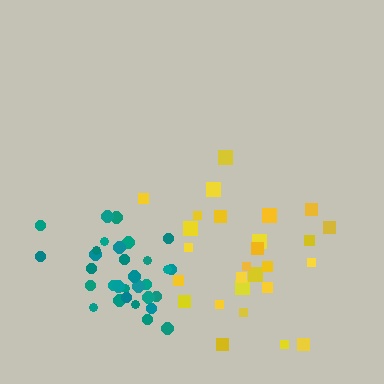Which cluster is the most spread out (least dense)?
Yellow.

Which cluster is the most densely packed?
Teal.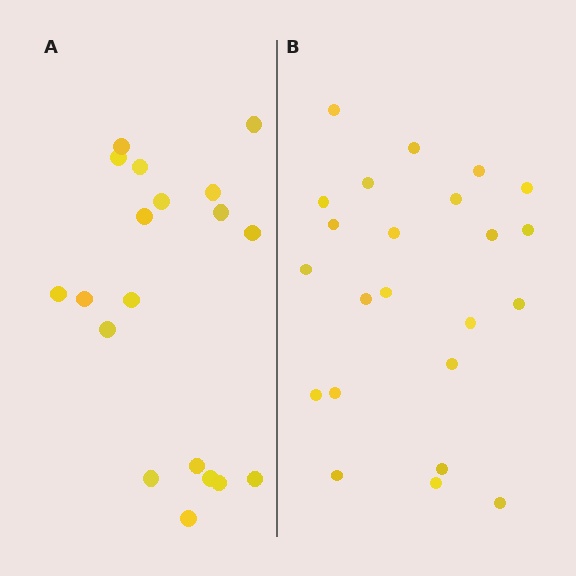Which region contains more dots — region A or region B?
Region B (the right region) has more dots.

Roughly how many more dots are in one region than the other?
Region B has about 4 more dots than region A.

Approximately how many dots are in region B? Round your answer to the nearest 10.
About 20 dots. (The exact count is 23, which rounds to 20.)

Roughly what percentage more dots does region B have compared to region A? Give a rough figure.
About 20% more.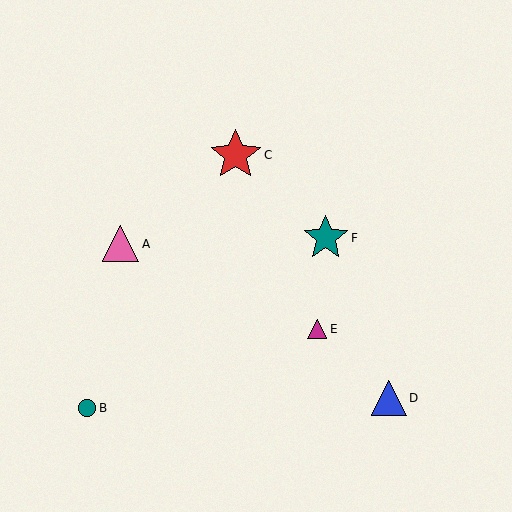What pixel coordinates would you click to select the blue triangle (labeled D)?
Click at (389, 398) to select the blue triangle D.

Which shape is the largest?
The red star (labeled C) is the largest.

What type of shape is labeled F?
Shape F is a teal star.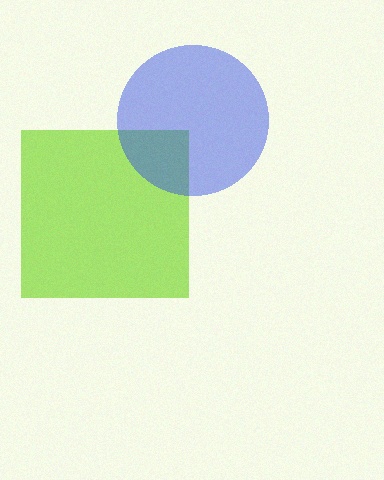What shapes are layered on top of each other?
The layered shapes are: a lime square, a blue circle.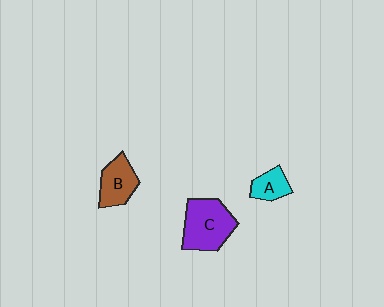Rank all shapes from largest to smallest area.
From largest to smallest: C (purple), B (brown), A (cyan).